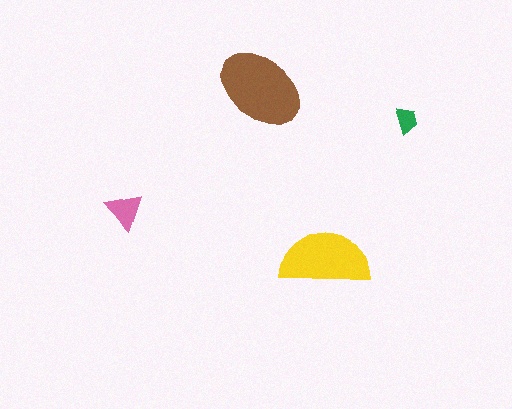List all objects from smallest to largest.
The green trapezoid, the pink triangle, the yellow semicircle, the brown ellipse.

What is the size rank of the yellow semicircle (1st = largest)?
2nd.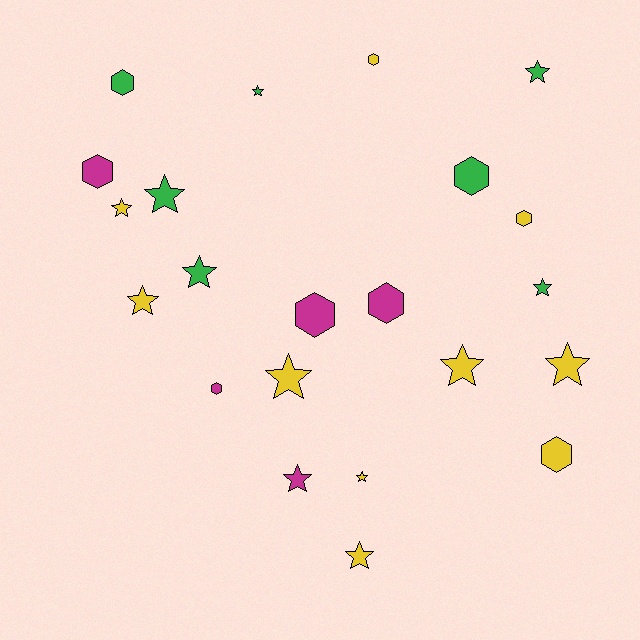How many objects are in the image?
There are 22 objects.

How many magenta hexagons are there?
There are 4 magenta hexagons.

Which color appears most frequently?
Yellow, with 10 objects.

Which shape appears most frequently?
Star, with 13 objects.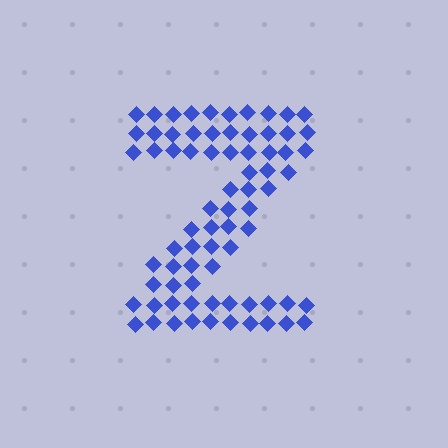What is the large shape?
The large shape is the letter Z.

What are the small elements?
The small elements are diamonds.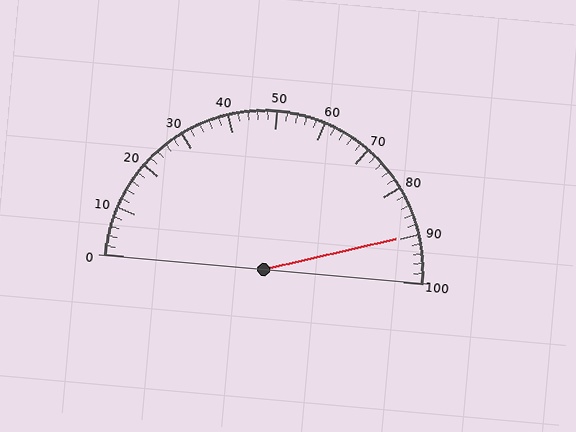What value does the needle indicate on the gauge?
The needle indicates approximately 90.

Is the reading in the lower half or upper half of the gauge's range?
The reading is in the upper half of the range (0 to 100).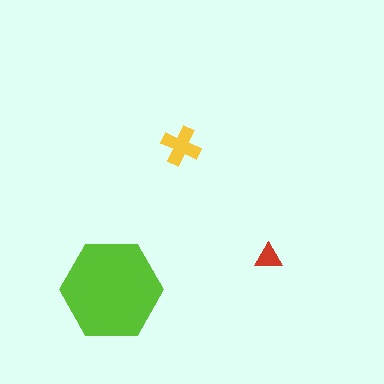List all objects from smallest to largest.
The red triangle, the yellow cross, the lime hexagon.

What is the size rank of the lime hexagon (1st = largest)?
1st.